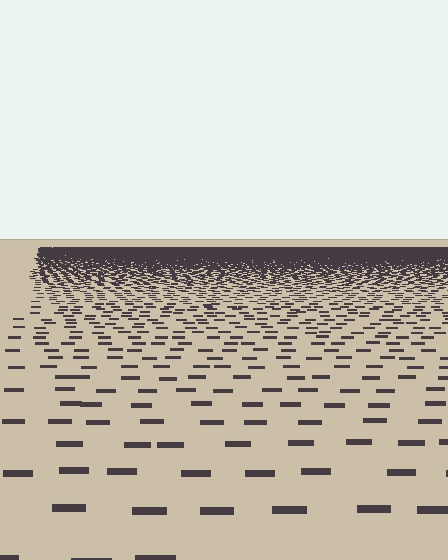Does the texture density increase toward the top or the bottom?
Density increases toward the top.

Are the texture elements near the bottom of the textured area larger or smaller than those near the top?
Larger. Near the bottom, elements are closer to the viewer and appear at a bigger on-screen size.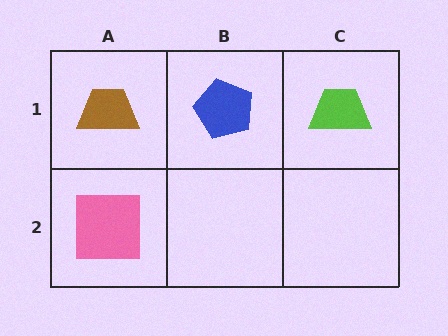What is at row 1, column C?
A lime trapezoid.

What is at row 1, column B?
A blue pentagon.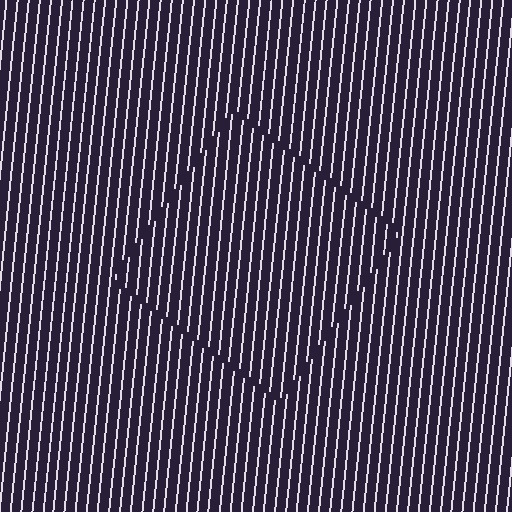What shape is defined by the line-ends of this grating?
An illusory square. The interior of the shape contains the same grating, shifted by half a period — the contour is defined by the phase discontinuity where line-ends from the inner and outer gratings abut.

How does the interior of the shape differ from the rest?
The interior of the shape contains the same grating, shifted by half a period — the contour is defined by the phase discontinuity where line-ends from the inner and outer gratings abut.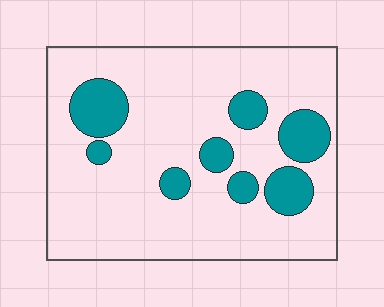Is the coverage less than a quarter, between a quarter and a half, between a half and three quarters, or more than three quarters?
Less than a quarter.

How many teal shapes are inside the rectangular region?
8.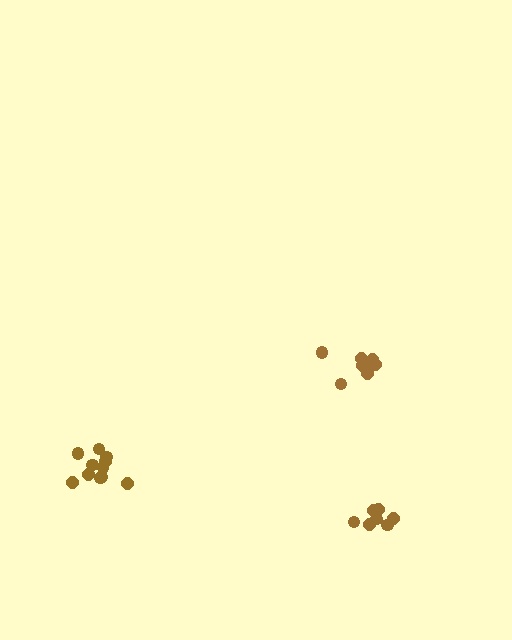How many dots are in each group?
Group 1: 11 dots, Group 2: 7 dots, Group 3: 7 dots (25 total).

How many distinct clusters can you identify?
There are 3 distinct clusters.